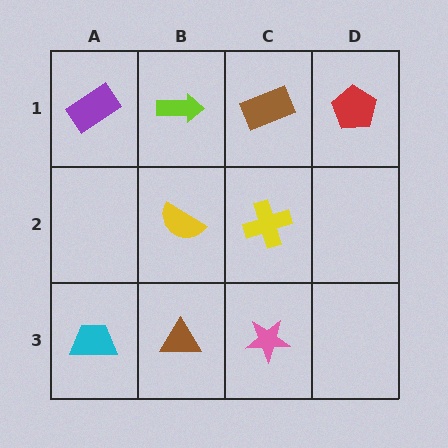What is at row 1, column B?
A lime arrow.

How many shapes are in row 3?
3 shapes.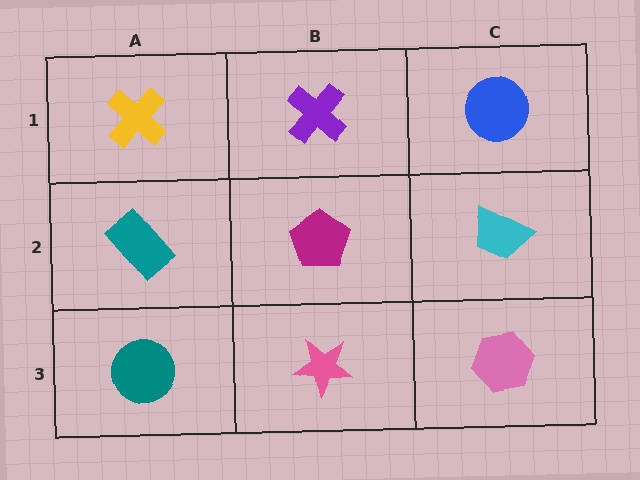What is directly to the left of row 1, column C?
A purple cross.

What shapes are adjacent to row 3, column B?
A magenta pentagon (row 2, column B), a teal circle (row 3, column A), a pink hexagon (row 3, column C).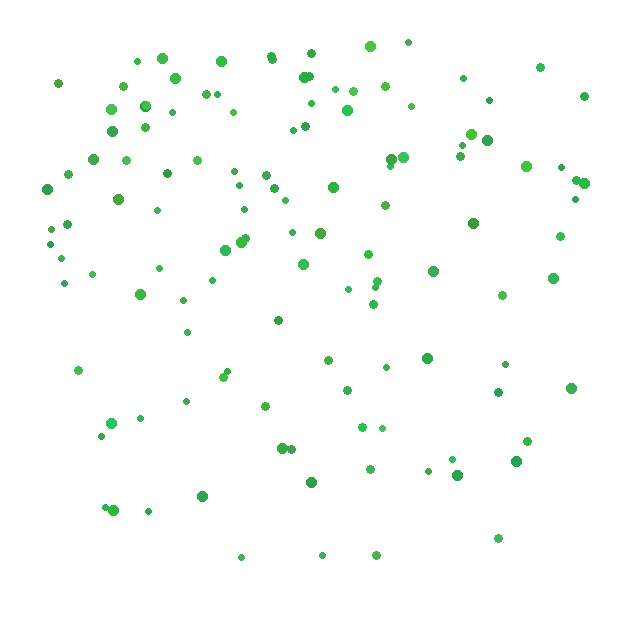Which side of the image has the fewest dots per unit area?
The bottom.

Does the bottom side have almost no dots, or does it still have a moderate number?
Still a moderate number, just noticeably fewer than the top.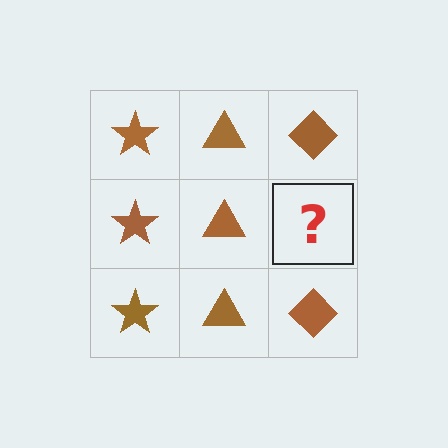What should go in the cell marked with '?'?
The missing cell should contain a brown diamond.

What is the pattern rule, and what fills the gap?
The rule is that each column has a consistent shape. The gap should be filled with a brown diamond.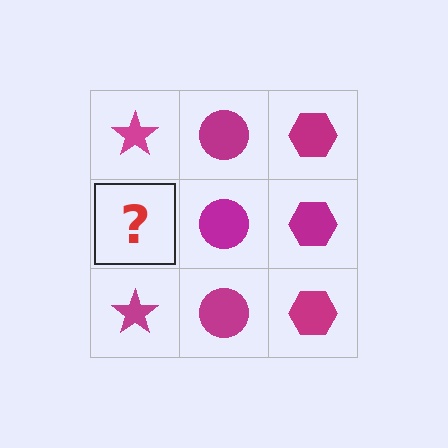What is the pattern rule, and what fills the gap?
The rule is that each column has a consistent shape. The gap should be filled with a magenta star.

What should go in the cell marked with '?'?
The missing cell should contain a magenta star.